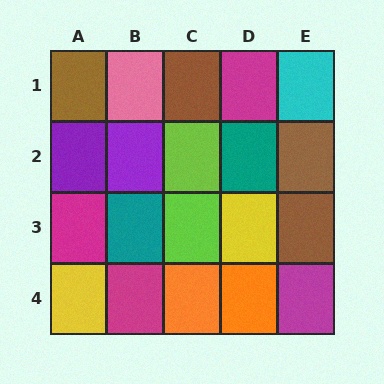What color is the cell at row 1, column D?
Magenta.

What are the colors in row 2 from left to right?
Purple, purple, lime, teal, brown.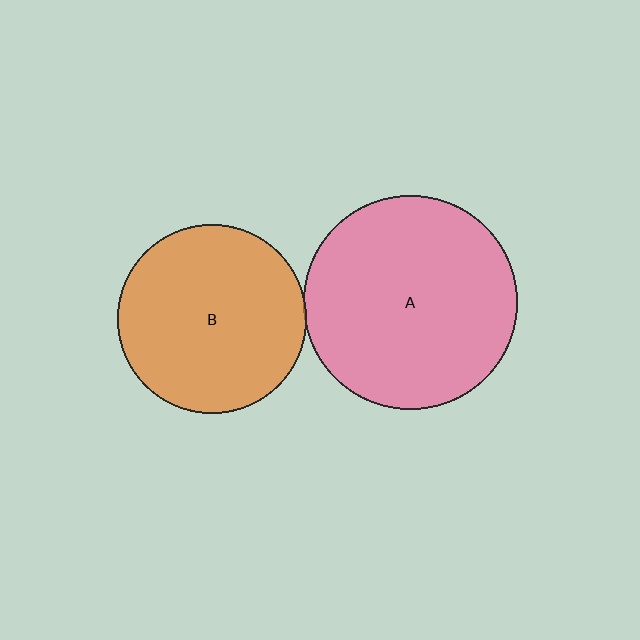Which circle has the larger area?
Circle A (pink).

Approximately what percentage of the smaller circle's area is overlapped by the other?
Approximately 5%.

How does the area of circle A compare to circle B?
Approximately 1.3 times.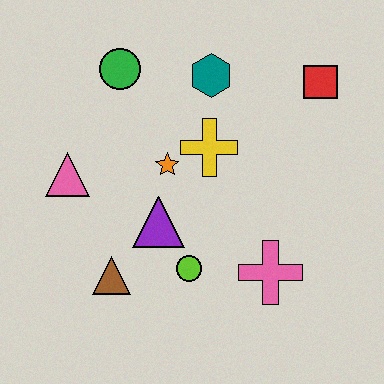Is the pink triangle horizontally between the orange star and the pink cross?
No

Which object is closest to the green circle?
The teal hexagon is closest to the green circle.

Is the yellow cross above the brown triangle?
Yes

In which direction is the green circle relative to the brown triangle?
The green circle is above the brown triangle.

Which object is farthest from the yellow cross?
The brown triangle is farthest from the yellow cross.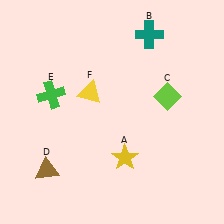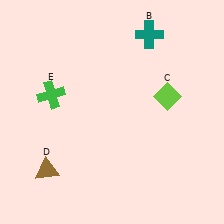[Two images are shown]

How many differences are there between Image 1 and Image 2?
There are 2 differences between the two images.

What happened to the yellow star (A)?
The yellow star (A) was removed in Image 2. It was in the bottom-right area of Image 1.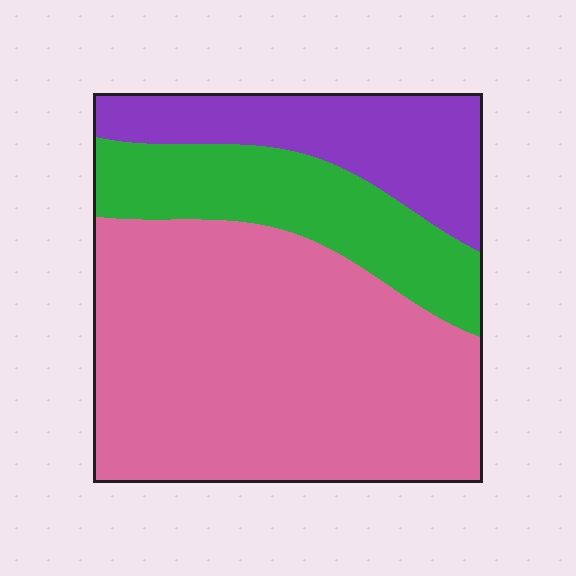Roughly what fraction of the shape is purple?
Purple covers around 20% of the shape.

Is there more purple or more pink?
Pink.